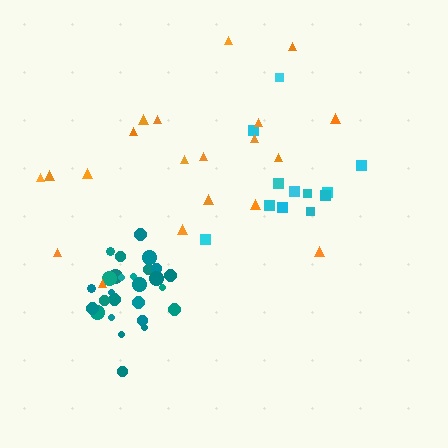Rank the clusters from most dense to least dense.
teal, orange, cyan.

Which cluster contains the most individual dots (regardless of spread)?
Teal (27).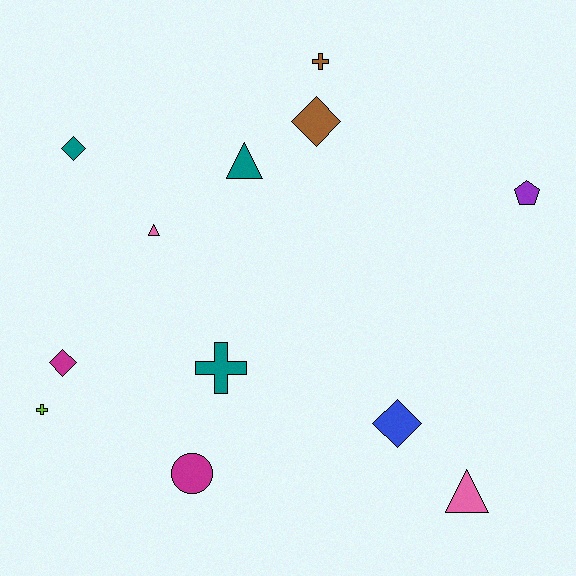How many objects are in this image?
There are 12 objects.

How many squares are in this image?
There are no squares.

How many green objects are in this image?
There are no green objects.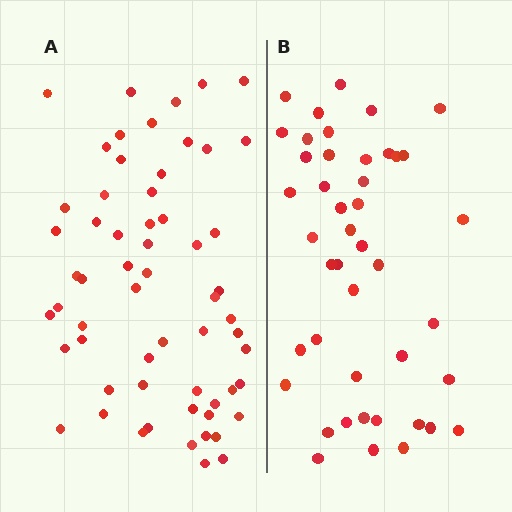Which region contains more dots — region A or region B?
Region A (the left region) has more dots.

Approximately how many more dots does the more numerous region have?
Region A has approximately 15 more dots than region B.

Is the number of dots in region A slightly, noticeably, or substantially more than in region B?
Region A has noticeably more, but not dramatically so. The ratio is roughly 1.4 to 1.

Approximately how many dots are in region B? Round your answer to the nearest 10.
About 40 dots. (The exact count is 44, which rounds to 40.)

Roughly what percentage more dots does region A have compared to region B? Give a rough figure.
About 35% more.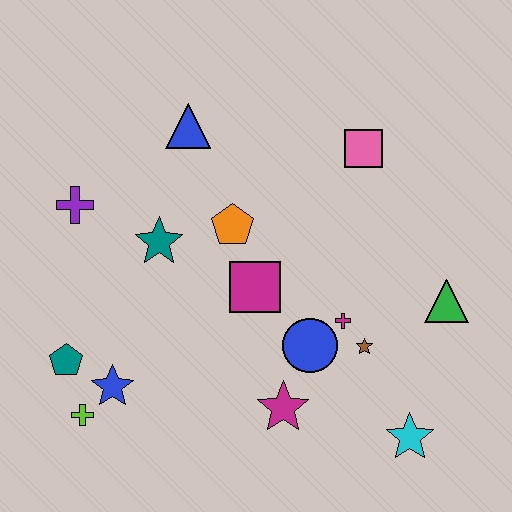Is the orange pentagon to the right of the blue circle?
No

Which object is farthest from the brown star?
The purple cross is farthest from the brown star.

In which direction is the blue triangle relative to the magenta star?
The blue triangle is above the magenta star.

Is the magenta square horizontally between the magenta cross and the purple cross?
Yes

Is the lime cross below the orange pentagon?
Yes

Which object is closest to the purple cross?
The teal star is closest to the purple cross.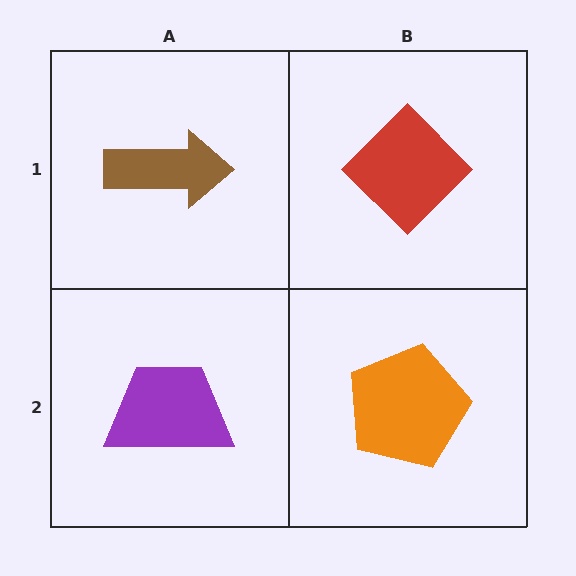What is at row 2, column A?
A purple trapezoid.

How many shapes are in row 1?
2 shapes.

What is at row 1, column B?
A red diamond.